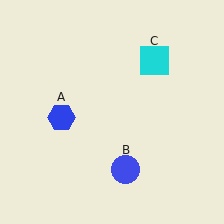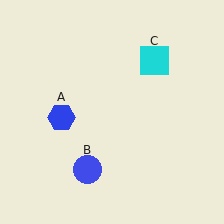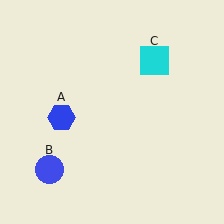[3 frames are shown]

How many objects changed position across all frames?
1 object changed position: blue circle (object B).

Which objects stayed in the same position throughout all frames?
Blue hexagon (object A) and cyan square (object C) remained stationary.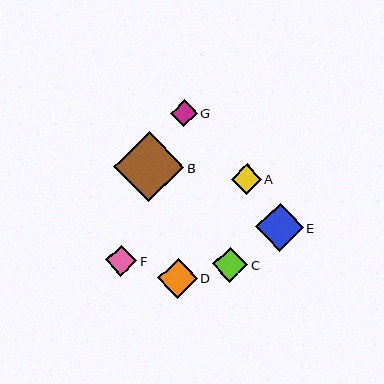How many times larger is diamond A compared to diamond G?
Diamond A is approximately 1.1 times the size of diamond G.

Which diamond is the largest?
Diamond B is the largest with a size of approximately 70 pixels.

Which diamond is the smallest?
Diamond G is the smallest with a size of approximately 26 pixels.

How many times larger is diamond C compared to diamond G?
Diamond C is approximately 1.3 times the size of diamond G.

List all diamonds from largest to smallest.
From largest to smallest: B, E, D, C, F, A, G.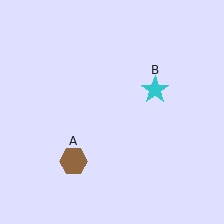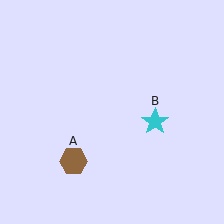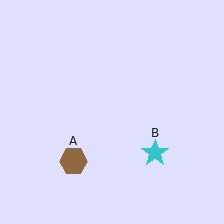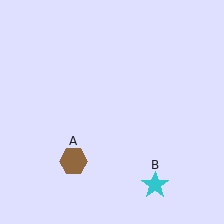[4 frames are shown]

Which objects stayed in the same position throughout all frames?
Brown hexagon (object A) remained stationary.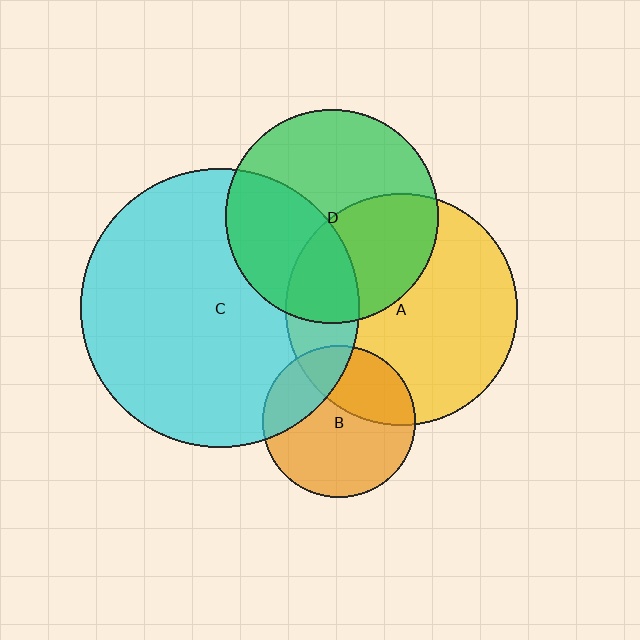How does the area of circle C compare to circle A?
Approximately 1.4 times.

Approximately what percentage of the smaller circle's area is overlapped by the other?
Approximately 20%.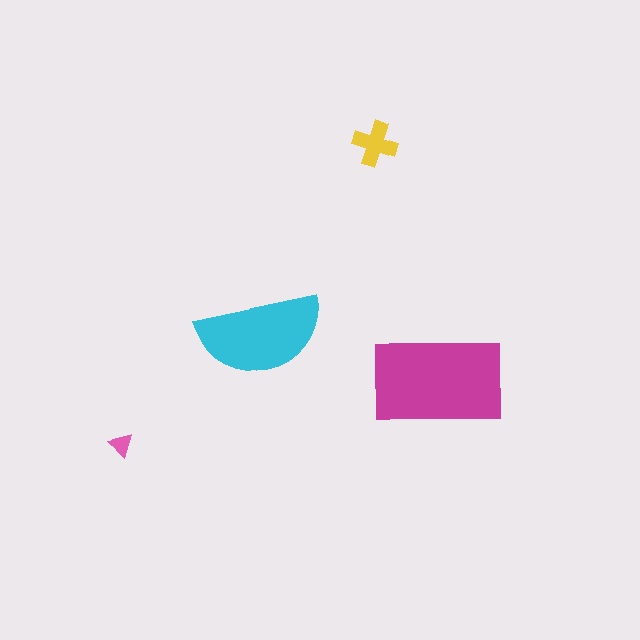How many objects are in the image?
There are 4 objects in the image.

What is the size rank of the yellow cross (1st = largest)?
3rd.